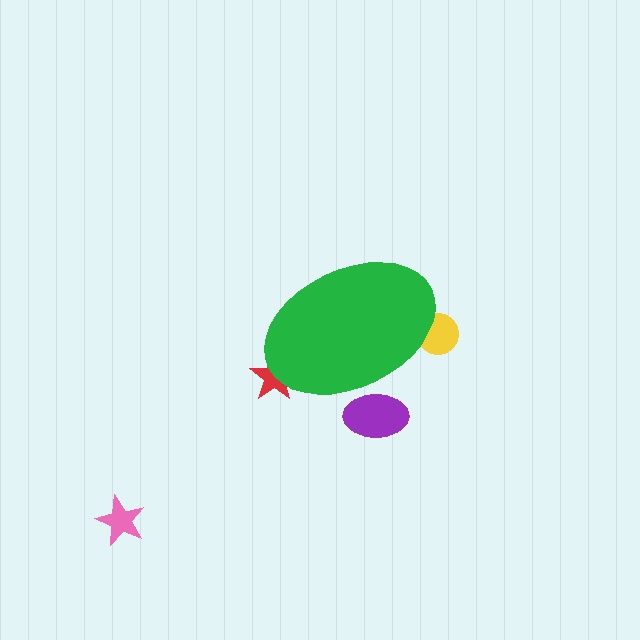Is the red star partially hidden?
Yes, the red star is partially hidden behind the green ellipse.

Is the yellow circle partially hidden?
Yes, the yellow circle is partially hidden behind the green ellipse.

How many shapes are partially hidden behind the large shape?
3 shapes are partially hidden.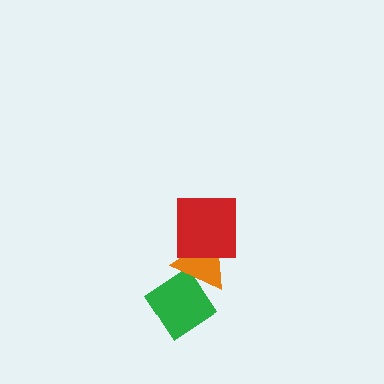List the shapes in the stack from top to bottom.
From top to bottom: the red square, the orange triangle, the green diamond.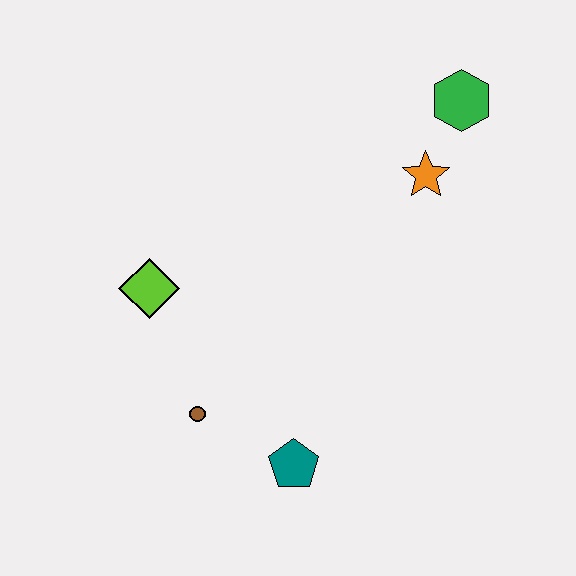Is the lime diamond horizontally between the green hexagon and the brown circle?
No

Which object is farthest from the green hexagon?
The brown circle is farthest from the green hexagon.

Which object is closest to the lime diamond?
The brown circle is closest to the lime diamond.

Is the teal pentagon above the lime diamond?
No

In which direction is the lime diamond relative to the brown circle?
The lime diamond is above the brown circle.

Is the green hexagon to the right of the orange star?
Yes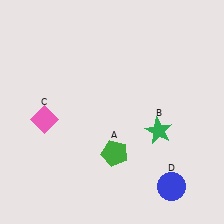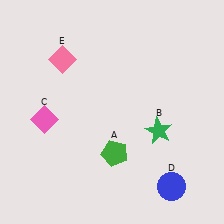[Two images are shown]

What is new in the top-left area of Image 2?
A pink diamond (E) was added in the top-left area of Image 2.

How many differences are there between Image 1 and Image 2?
There is 1 difference between the two images.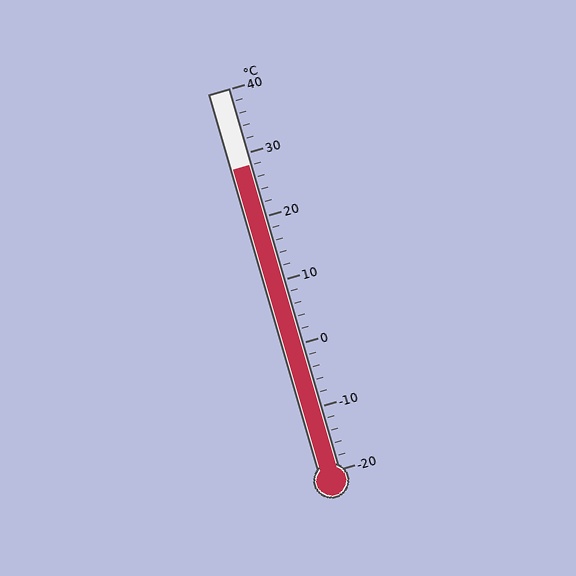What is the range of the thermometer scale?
The thermometer scale ranges from -20°C to 40°C.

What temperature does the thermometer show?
The thermometer shows approximately 28°C.